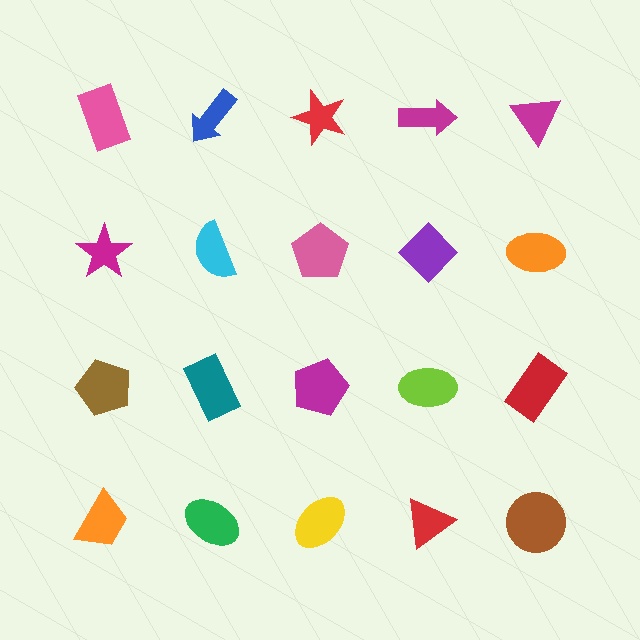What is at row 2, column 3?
A pink pentagon.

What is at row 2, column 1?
A magenta star.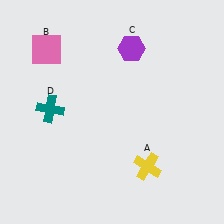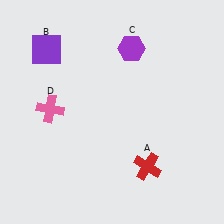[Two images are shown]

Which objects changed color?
A changed from yellow to red. B changed from pink to purple. D changed from teal to pink.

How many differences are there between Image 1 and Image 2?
There are 3 differences between the two images.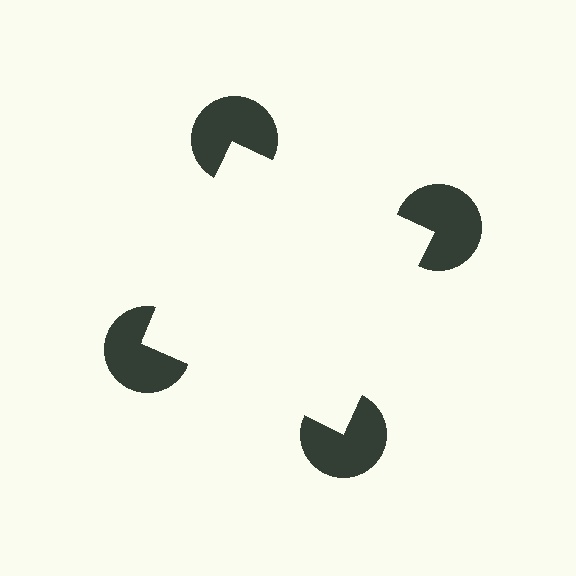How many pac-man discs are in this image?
There are 4 — one at each vertex of the illusory square.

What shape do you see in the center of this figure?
An illusory square — its edges are inferred from the aligned wedge cuts in the pac-man discs, not physically drawn.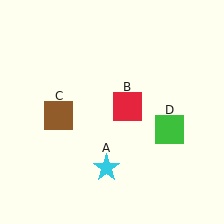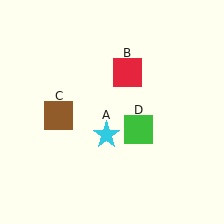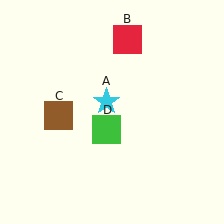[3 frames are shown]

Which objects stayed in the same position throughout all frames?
Brown square (object C) remained stationary.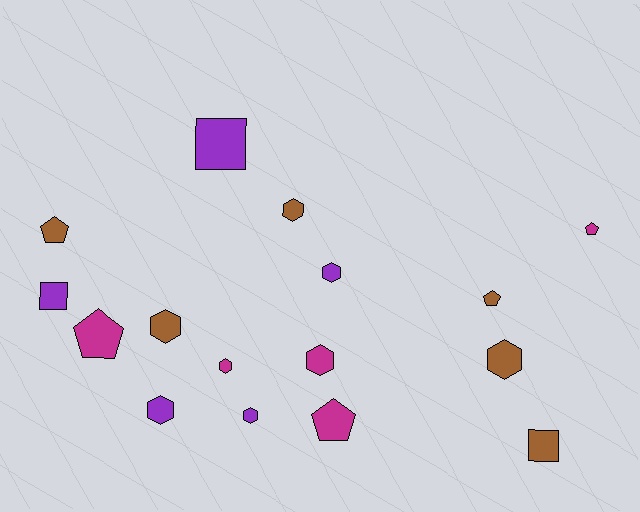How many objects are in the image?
There are 16 objects.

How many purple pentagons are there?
There are no purple pentagons.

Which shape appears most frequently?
Hexagon, with 8 objects.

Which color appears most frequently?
Brown, with 6 objects.